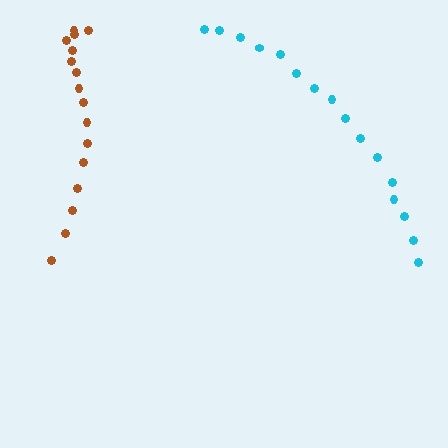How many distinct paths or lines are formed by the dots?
There are 2 distinct paths.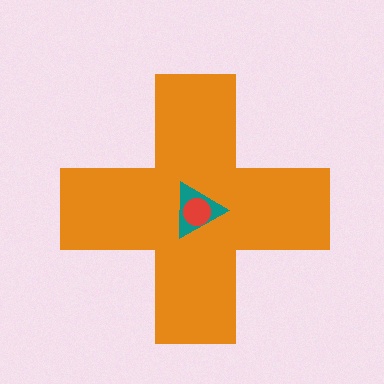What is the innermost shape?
The red circle.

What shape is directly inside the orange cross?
The teal triangle.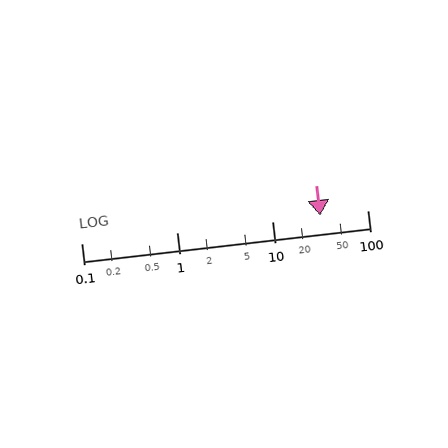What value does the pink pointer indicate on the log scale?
The pointer indicates approximately 32.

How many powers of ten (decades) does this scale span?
The scale spans 3 decades, from 0.1 to 100.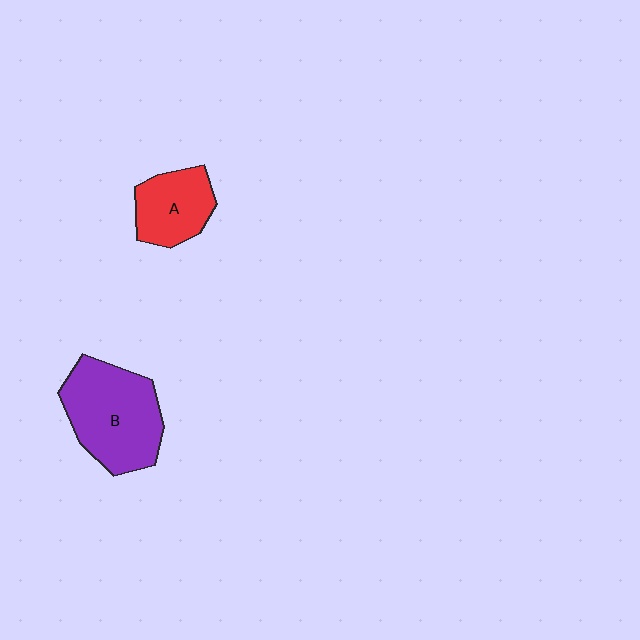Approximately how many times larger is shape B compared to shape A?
Approximately 1.7 times.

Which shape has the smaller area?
Shape A (red).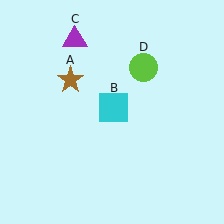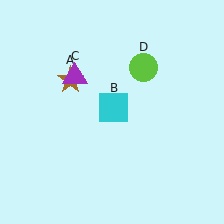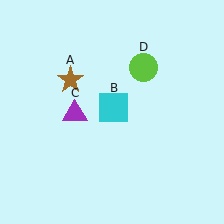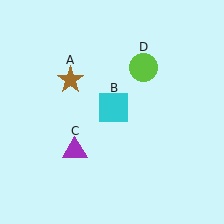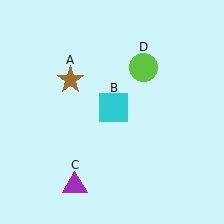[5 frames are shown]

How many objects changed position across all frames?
1 object changed position: purple triangle (object C).